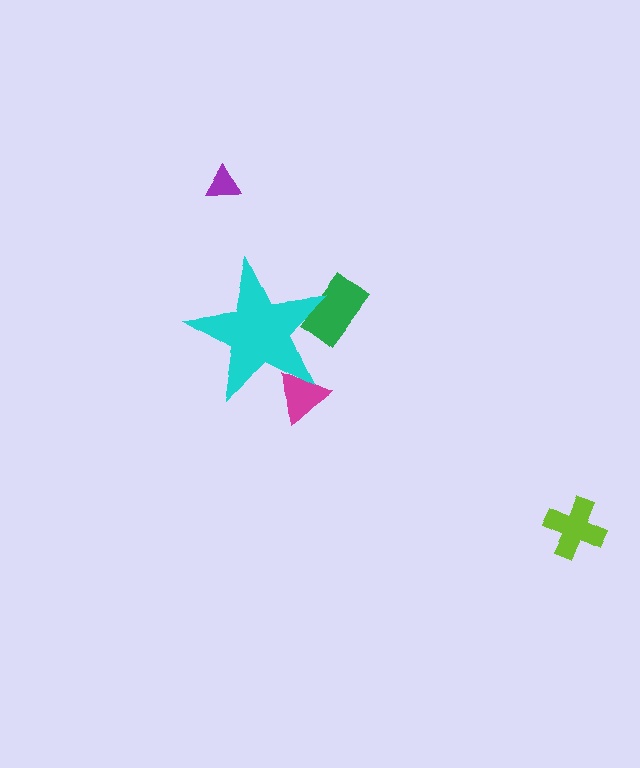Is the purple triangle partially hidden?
No, the purple triangle is fully visible.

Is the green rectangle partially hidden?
Yes, the green rectangle is partially hidden behind the cyan star.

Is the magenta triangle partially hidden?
Yes, the magenta triangle is partially hidden behind the cyan star.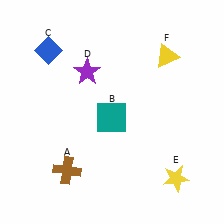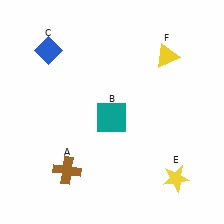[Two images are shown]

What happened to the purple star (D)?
The purple star (D) was removed in Image 2. It was in the top-left area of Image 1.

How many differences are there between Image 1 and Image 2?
There is 1 difference between the two images.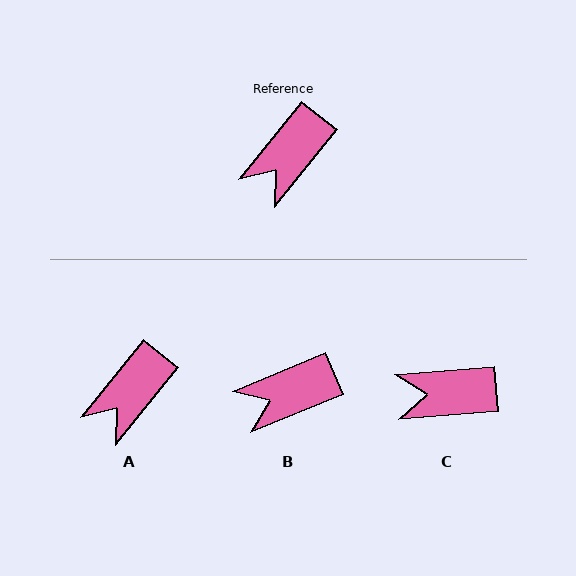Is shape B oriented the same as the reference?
No, it is off by about 28 degrees.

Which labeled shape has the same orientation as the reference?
A.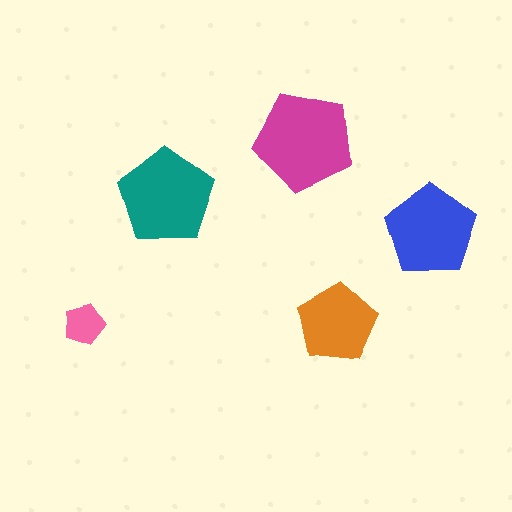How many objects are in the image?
There are 5 objects in the image.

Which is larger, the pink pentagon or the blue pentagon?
The blue one.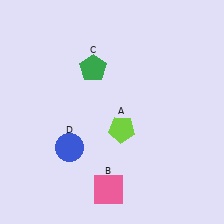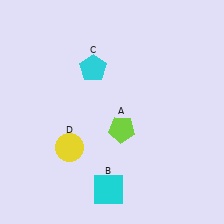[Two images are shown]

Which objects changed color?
B changed from pink to cyan. C changed from green to cyan. D changed from blue to yellow.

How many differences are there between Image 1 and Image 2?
There are 3 differences between the two images.